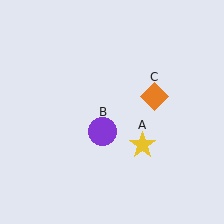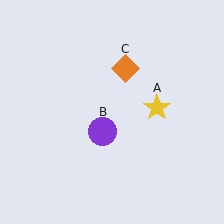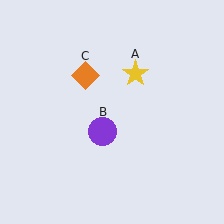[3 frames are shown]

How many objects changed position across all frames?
2 objects changed position: yellow star (object A), orange diamond (object C).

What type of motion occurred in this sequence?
The yellow star (object A), orange diamond (object C) rotated counterclockwise around the center of the scene.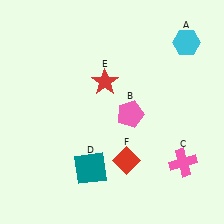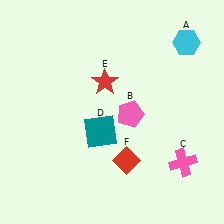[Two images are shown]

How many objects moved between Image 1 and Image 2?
1 object moved between the two images.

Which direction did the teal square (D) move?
The teal square (D) moved up.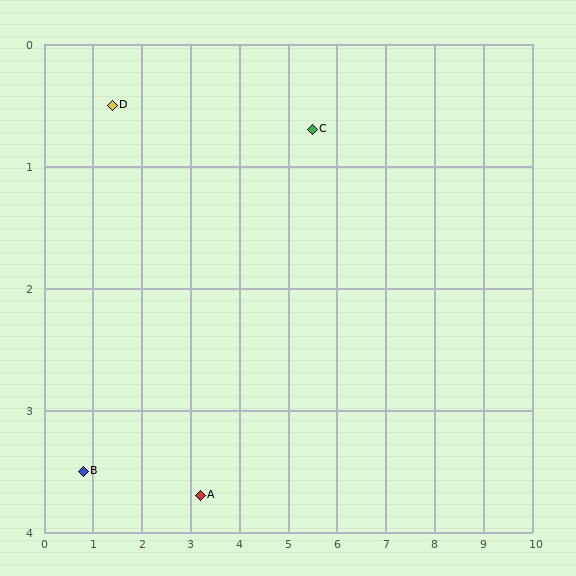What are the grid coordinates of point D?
Point D is at approximately (1.4, 0.5).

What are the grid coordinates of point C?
Point C is at approximately (5.5, 0.7).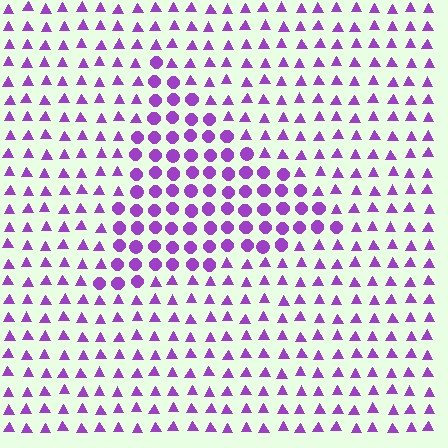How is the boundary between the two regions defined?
The boundary is defined by a change in element shape: circles inside vs. triangles outside. All elements share the same color and spacing.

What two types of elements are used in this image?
The image uses circles inside the triangle region and triangles outside it.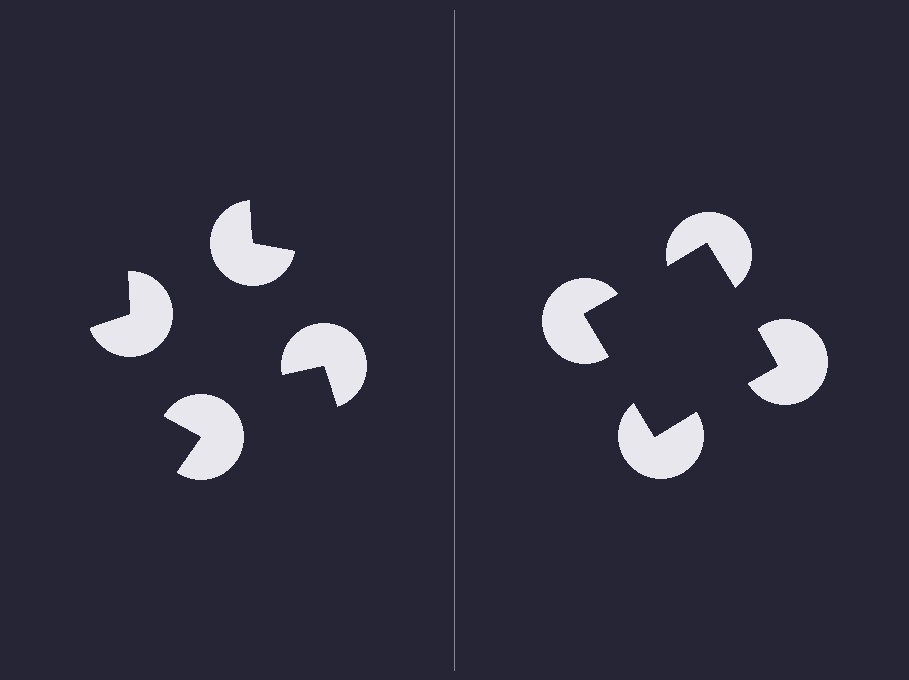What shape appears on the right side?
An illusory square.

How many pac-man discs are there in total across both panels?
8 — 4 on each side.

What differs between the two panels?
The pac-man discs are positioned identically on both sides; only the wedge orientations differ. On the right they align to a square; on the left they are misaligned.